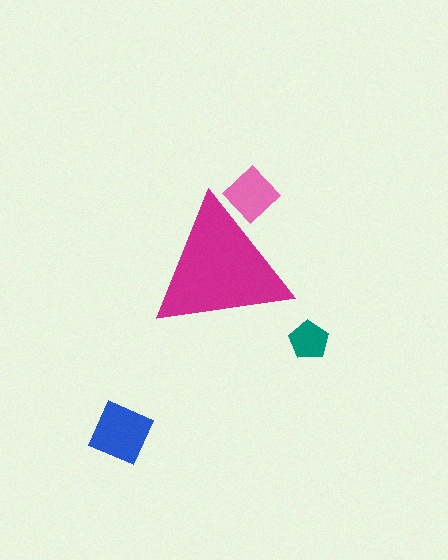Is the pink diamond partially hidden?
Yes, the pink diamond is partially hidden behind the magenta triangle.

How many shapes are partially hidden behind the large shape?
1 shape is partially hidden.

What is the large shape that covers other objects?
A magenta triangle.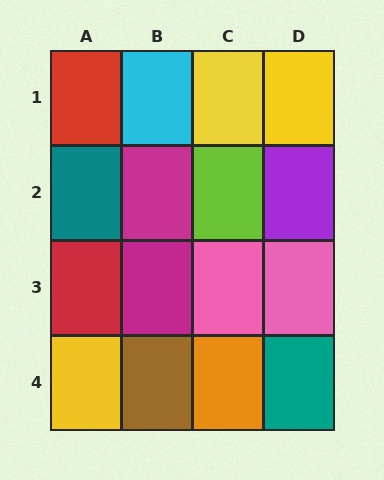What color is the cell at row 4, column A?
Yellow.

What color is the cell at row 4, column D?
Teal.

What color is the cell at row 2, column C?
Lime.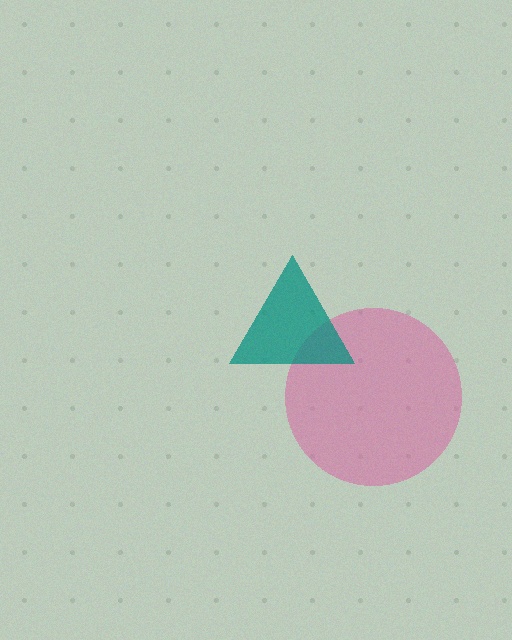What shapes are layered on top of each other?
The layered shapes are: a pink circle, a teal triangle.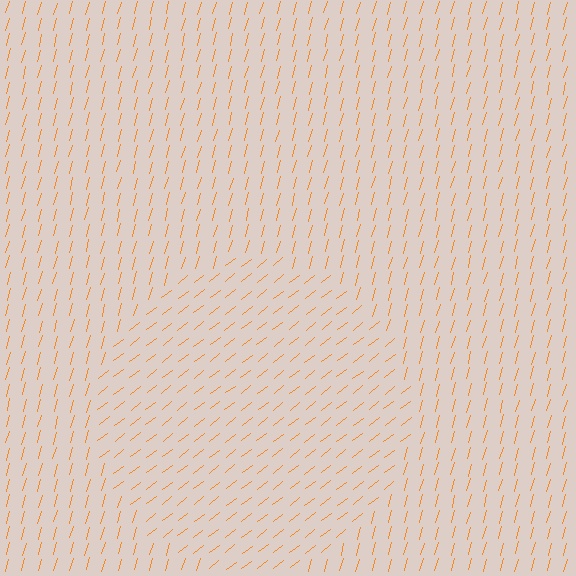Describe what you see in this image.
The image is filled with small orange line segments. A circle region in the image has lines oriented differently from the surrounding lines, creating a visible texture boundary.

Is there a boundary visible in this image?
Yes, there is a texture boundary formed by a change in line orientation.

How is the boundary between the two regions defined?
The boundary is defined purely by a change in line orientation (approximately 37 degrees difference). All lines are the same color and thickness.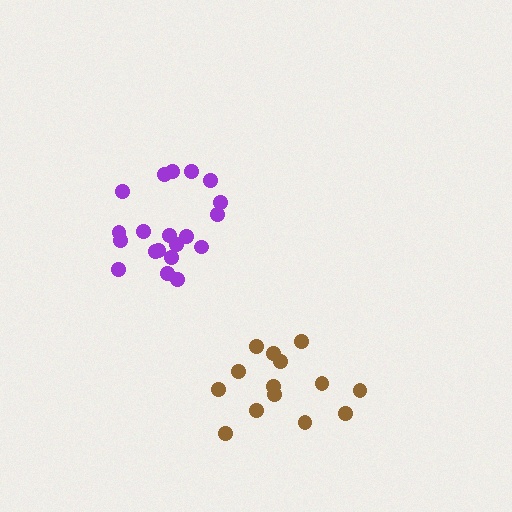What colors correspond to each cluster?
The clusters are colored: purple, brown.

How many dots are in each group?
Group 1: 20 dots, Group 2: 14 dots (34 total).